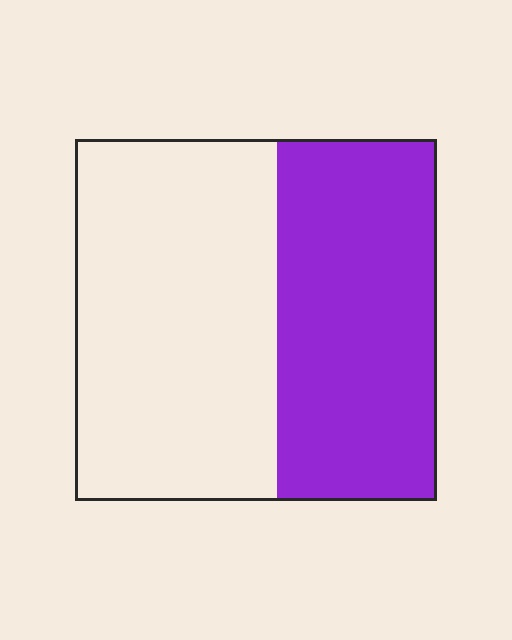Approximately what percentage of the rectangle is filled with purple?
Approximately 45%.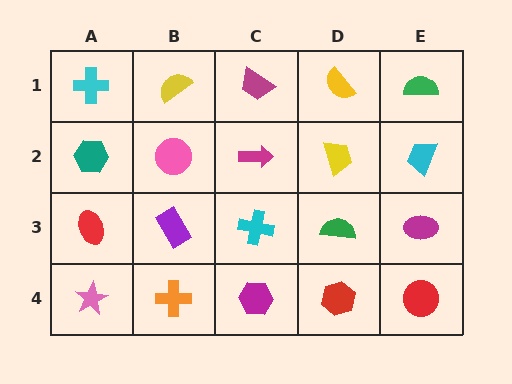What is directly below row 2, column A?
A red ellipse.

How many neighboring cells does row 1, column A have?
2.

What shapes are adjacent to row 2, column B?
A yellow semicircle (row 1, column B), a purple rectangle (row 3, column B), a teal hexagon (row 2, column A), a magenta arrow (row 2, column C).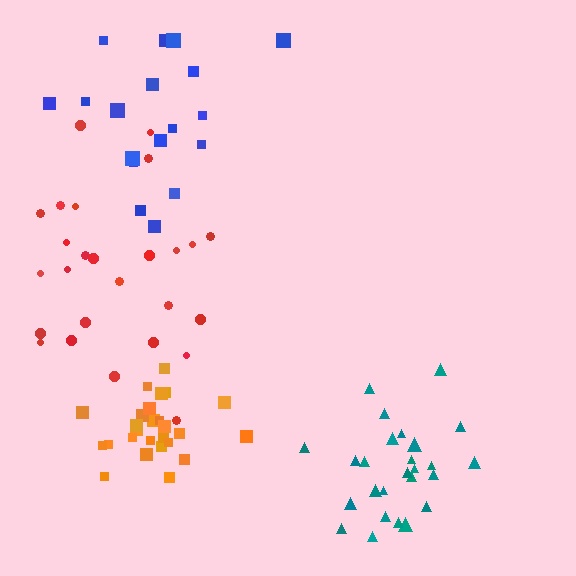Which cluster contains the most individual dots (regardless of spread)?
Red (27).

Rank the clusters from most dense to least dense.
orange, teal, red, blue.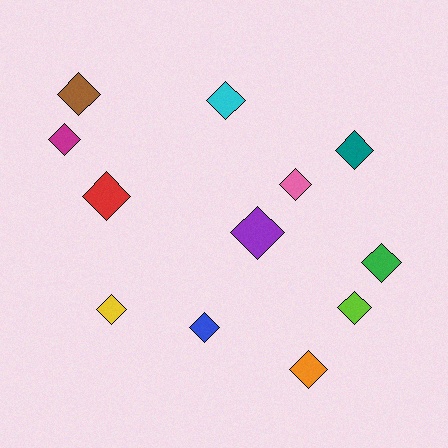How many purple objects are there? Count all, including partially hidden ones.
There is 1 purple object.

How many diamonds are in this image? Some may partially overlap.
There are 12 diamonds.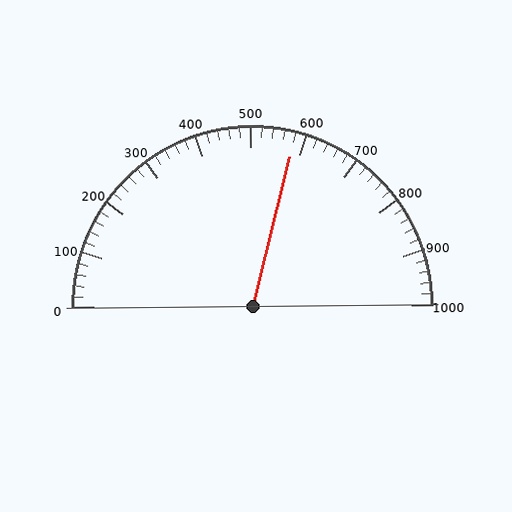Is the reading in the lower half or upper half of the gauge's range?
The reading is in the upper half of the range (0 to 1000).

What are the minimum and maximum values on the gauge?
The gauge ranges from 0 to 1000.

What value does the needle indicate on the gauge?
The needle indicates approximately 580.